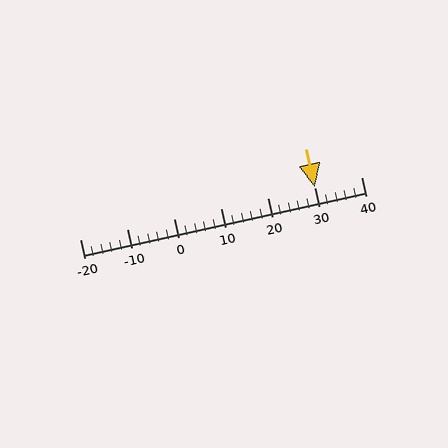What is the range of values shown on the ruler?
The ruler shows values from -20 to 40.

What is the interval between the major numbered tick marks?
The major tick marks are spaced 10 units apart.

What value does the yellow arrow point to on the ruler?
The yellow arrow points to approximately 30.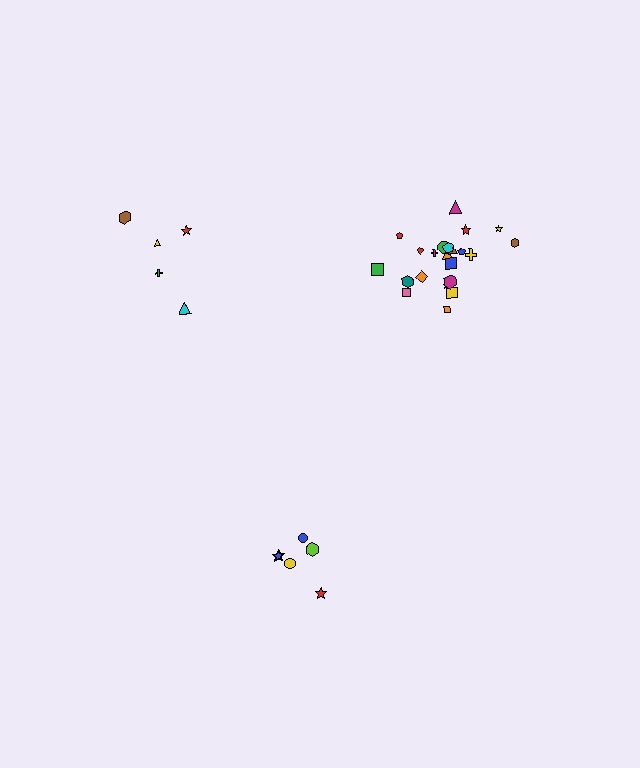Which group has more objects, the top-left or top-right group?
The top-right group.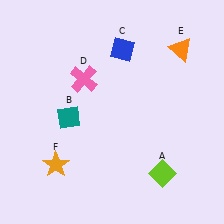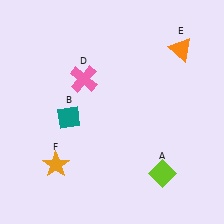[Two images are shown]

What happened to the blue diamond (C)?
The blue diamond (C) was removed in Image 2. It was in the top-right area of Image 1.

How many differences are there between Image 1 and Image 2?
There is 1 difference between the two images.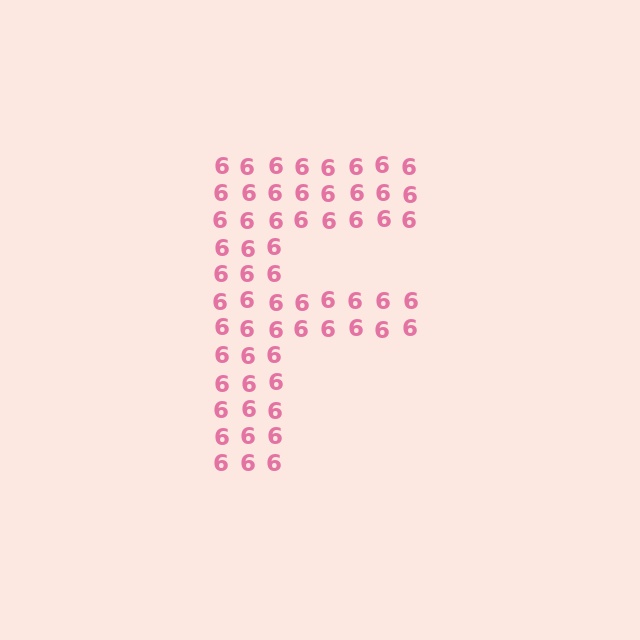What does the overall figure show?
The overall figure shows the letter F.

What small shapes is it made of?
It is made of small digit 6's.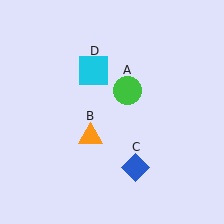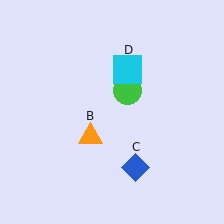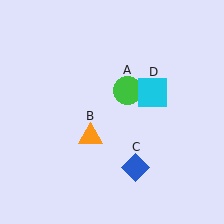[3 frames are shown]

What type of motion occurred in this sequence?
The cyan square (object D) rotated clockwise around the center of the scene.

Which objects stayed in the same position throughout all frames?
Green circle (object A) and orange triangle (object B) and blue diamond (object C) remained stationary.